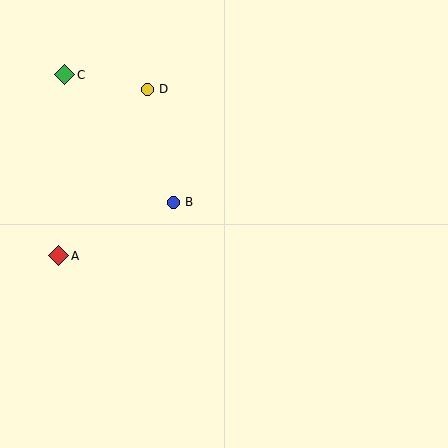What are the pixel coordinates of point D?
Point D is at (147, 89).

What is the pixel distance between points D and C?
The distance between D and C is 84 pixels.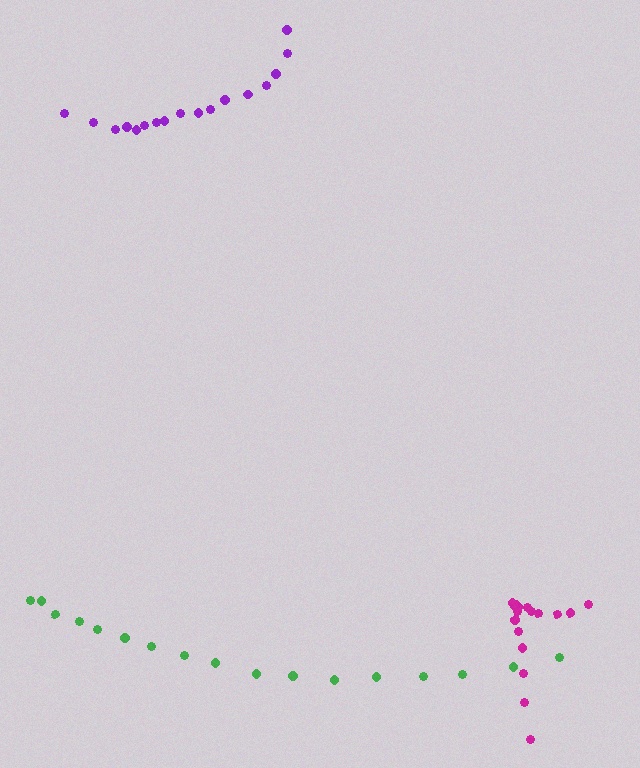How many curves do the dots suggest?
There are 3 distinct paths.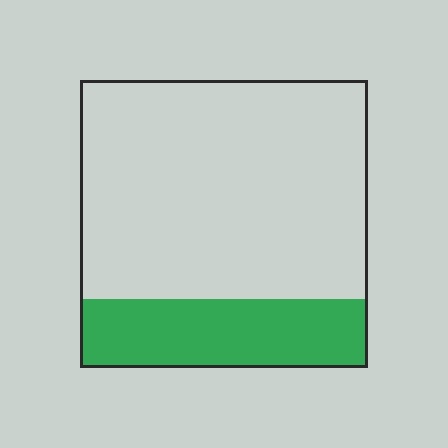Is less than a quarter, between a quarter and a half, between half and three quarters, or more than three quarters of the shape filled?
Less than a quarter.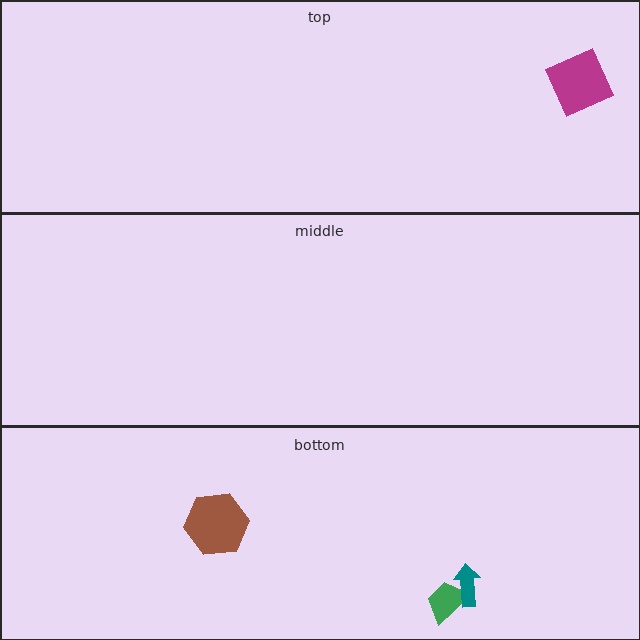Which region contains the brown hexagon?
The bottom region.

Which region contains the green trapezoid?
The bottom region.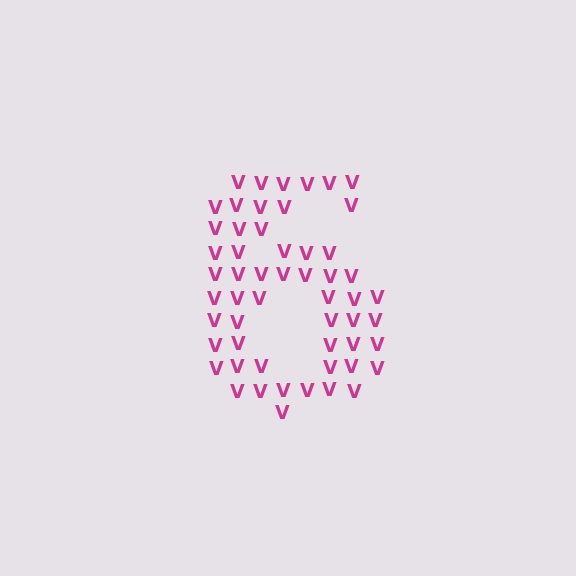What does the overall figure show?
The overall figure shows the digit 6.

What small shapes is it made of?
It is made of small letter V's.